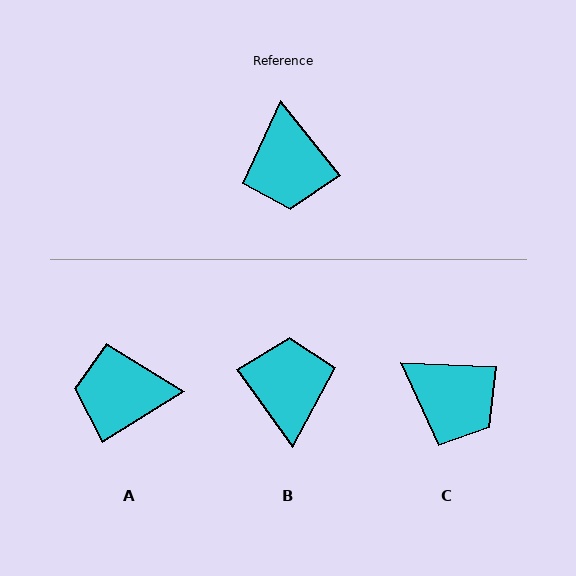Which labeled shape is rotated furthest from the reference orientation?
B, about 176 degrees away.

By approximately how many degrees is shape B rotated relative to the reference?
Approximately 176 degrees counter-clockwise.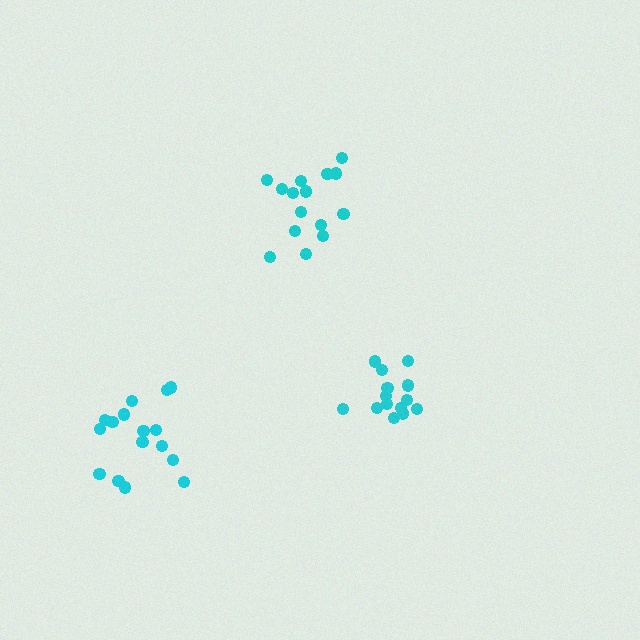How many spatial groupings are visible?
There are 3 spatial groupings.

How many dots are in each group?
Group 1: 14 dots, Group 2: 16 dots, Group 3: 15 dots (45 total).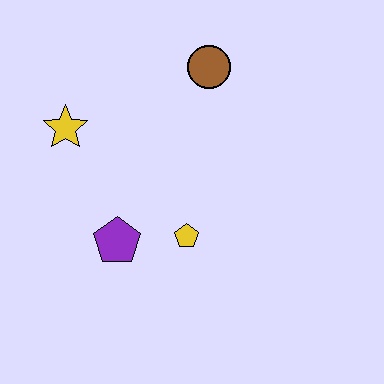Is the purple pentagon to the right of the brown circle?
No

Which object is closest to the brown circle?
The yellow star is closest to the brown circle.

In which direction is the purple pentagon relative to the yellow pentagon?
The purple pentagon is to the left of the yellow pentagon.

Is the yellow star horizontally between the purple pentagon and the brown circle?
No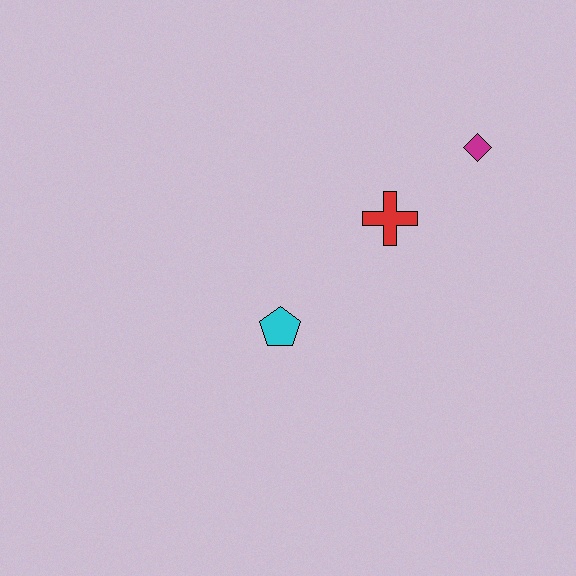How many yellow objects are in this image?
There are no yellow objects.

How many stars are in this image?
There are no stars.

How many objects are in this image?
There are 3 objects.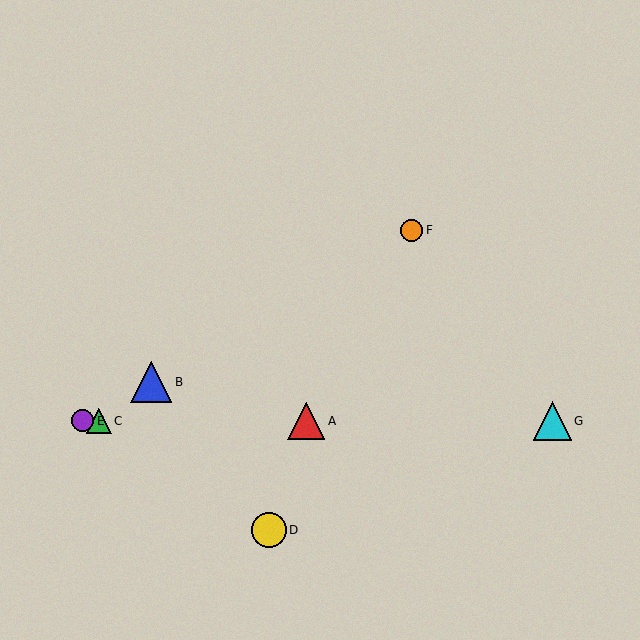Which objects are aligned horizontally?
Objects A, C, E, G are aligned horizontally.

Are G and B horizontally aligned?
No, G is at y≈421 and B is at y≈382.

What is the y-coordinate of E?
Object E is at y≈421.